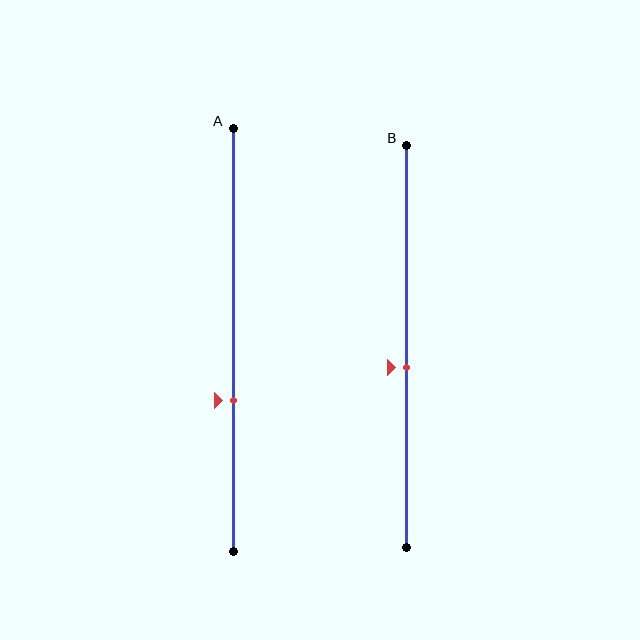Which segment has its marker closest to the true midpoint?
Segment B has its marker closest to the true midpoint.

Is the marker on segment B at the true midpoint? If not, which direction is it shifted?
No, the marker on segment B is shifted downward by about 5% of the segment length.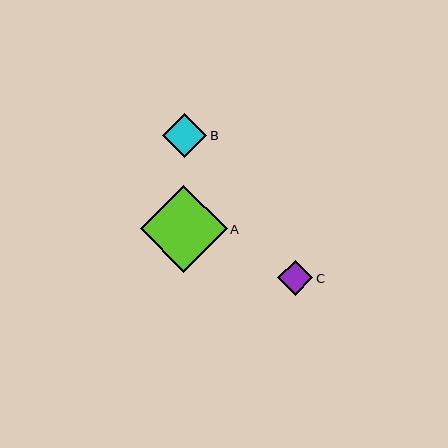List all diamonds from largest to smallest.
From largest to smallest: A, B, C.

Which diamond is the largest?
Diamond A is the largest with a size of approximately 87 pixels.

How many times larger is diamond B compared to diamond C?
Diamond B is approximately 1.3 times the size of diamond C.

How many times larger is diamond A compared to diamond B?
Diamond A is approximately 2.0 times the size of diamond B.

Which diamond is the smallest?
Diamond C is the smallest with a size of approximately 35 pixels.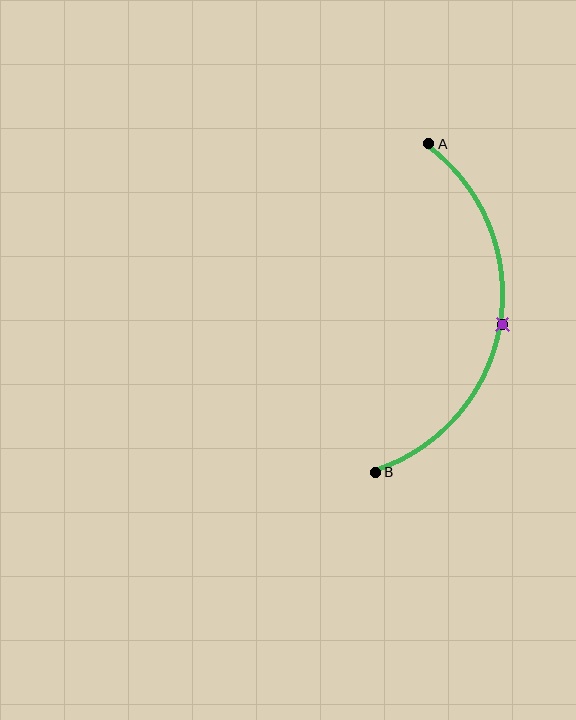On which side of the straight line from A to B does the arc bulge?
The arc bulges to the right of the straight line connecting A and B.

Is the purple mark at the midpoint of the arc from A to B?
Yes. The purple mark lies on the arc at equal arc-length from both A and B — it is the arc midpoint.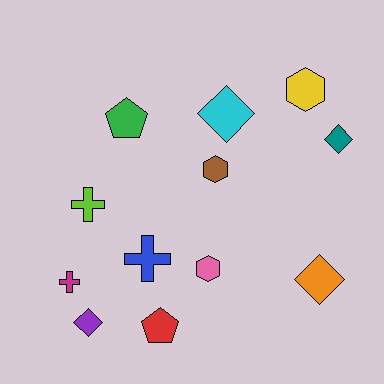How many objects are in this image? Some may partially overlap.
There are 12 objects.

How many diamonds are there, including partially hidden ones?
There are 4 diamonds.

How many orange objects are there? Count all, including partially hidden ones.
There is 1 orange object.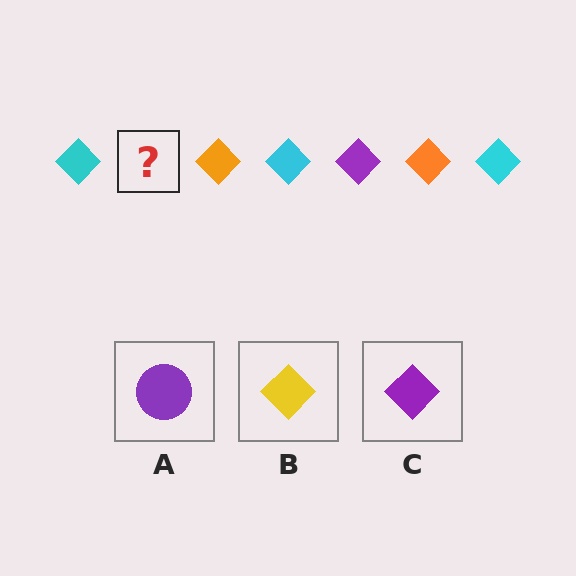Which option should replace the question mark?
Option C.